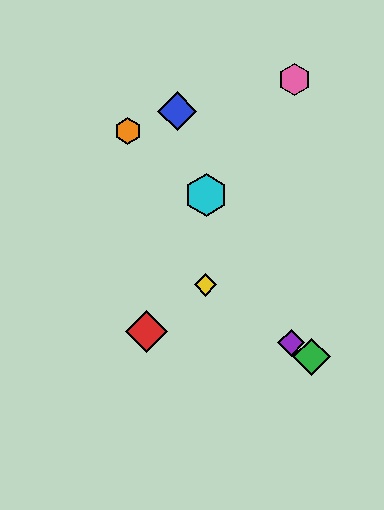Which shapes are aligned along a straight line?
The green diamond, the yellow diamond, the purple diamond are aligned along a straight line.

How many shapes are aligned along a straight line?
3 shapes (the green diamond, the yellow diamond, the purple diamond) are aligned along a straight line.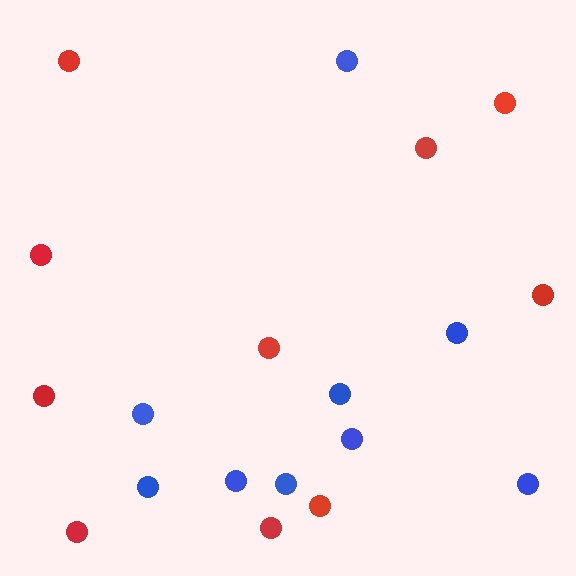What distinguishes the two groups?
There are 2 groups: one group of blue circles (9) and one group of red circles (10).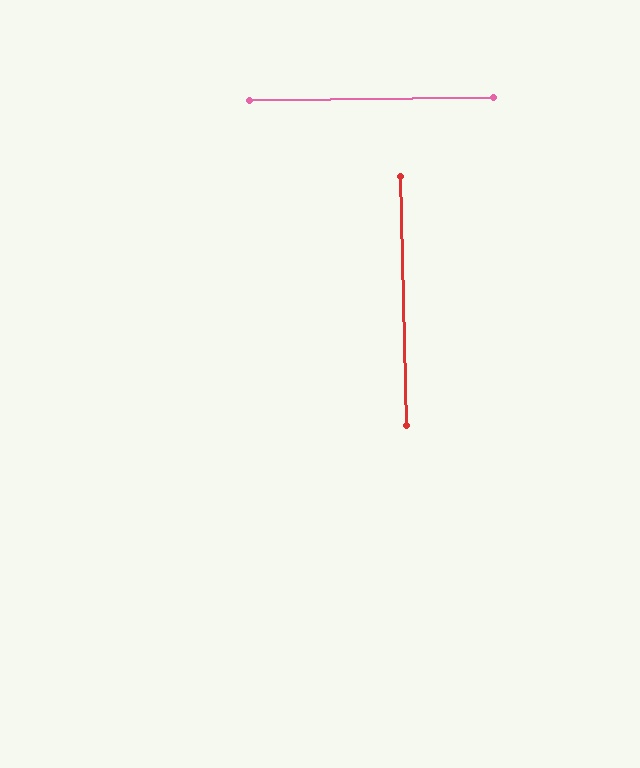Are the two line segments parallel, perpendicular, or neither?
Perpendicular — they meet at approximately 89°.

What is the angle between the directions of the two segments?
Approximately 89 degrees.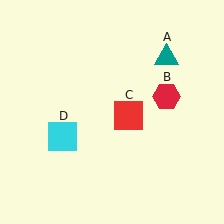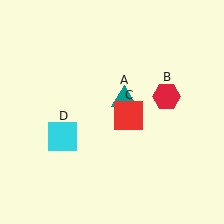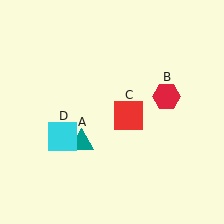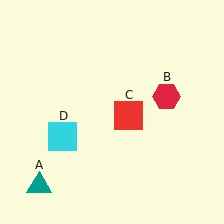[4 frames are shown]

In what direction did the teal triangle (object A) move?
The teal triangle (object A) moved down and to the left.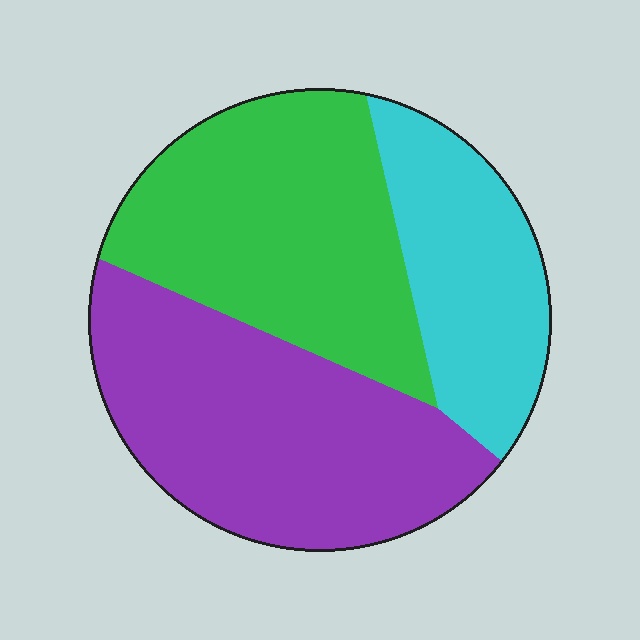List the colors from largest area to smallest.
From largest to smallest: purple, green, cyan.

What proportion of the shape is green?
Green covers around 35% of the shape.